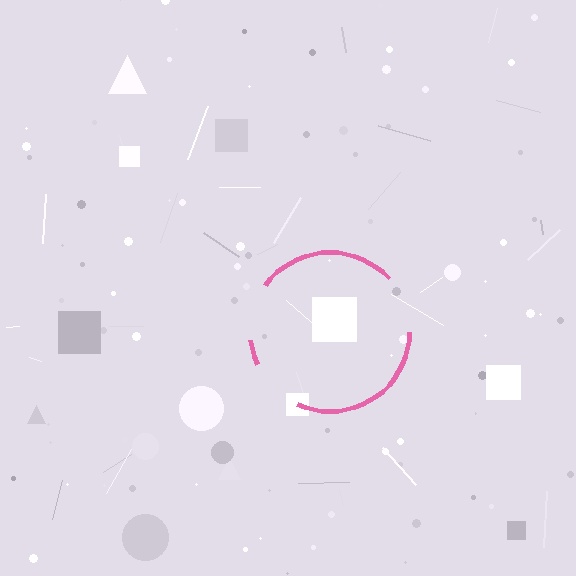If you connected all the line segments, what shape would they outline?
They would outline a circle.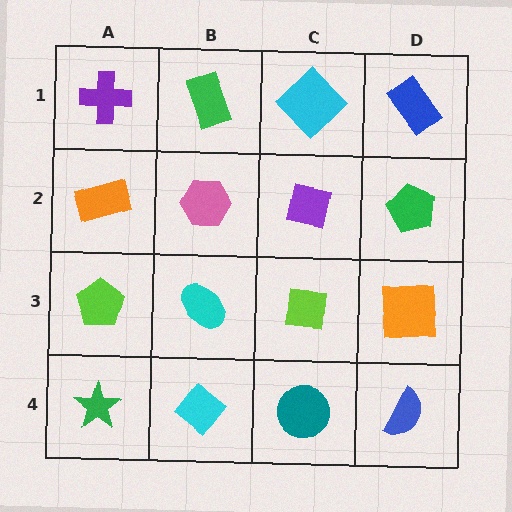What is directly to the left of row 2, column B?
An orange rectangle.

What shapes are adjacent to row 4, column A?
A lime pentagon (row 3, column A), a cyan diamond (row 4, column B).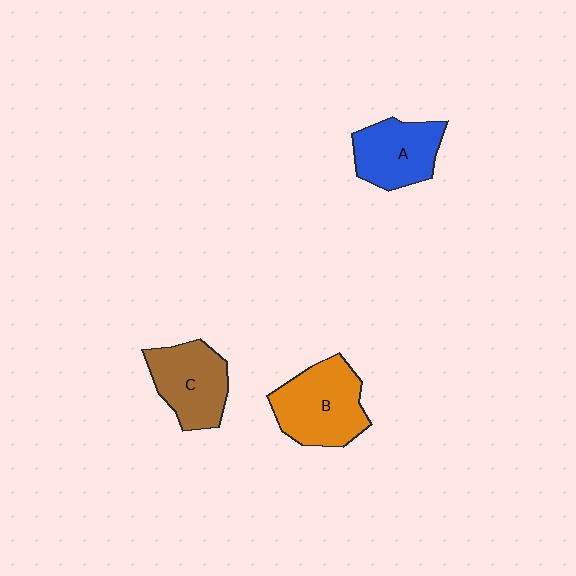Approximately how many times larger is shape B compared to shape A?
Approximately 1.3 times.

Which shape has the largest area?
Shape B (orange).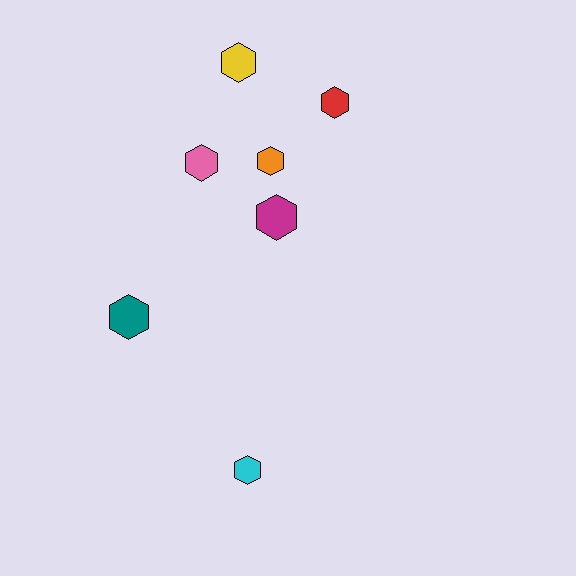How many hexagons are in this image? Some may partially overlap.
There are 7 hexagons.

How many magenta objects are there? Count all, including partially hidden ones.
There is 1 magenta object.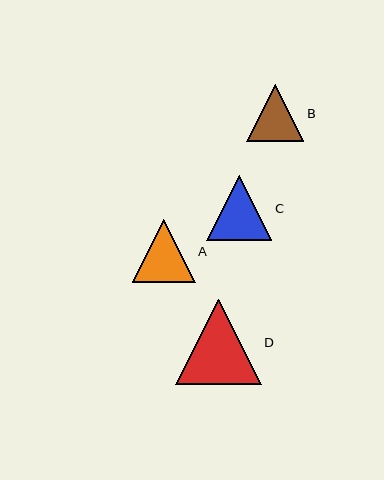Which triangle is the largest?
Triangle D is the largest with a size of approximately 85 pixels.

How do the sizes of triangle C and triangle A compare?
Triangle C and triangle A are approximately the same size.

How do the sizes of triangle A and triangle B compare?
Triangle A and triangle B are approximately the same size.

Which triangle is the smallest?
Triangle B is the smallest with a size of approximately 58 pixels.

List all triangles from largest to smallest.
From largest to smallest: D, C, A, B.